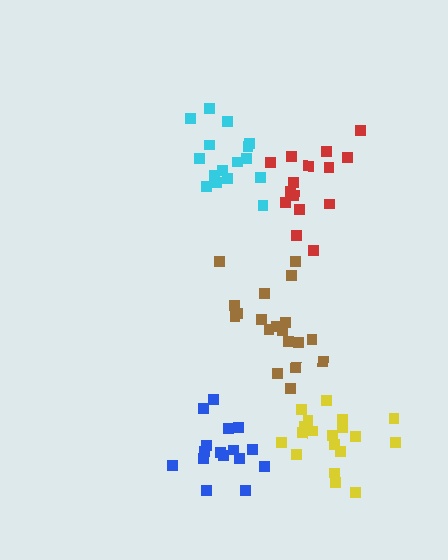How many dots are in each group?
Group 1: 19 dots, Group 2: 16 dots, Group 3: 19 dots, Group 4: 16 dots, Group 5: 16 dots (86 total).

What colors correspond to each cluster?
The clusters are colored: brown, blue, yellow, red, cyan.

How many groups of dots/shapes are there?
There are 5 groups.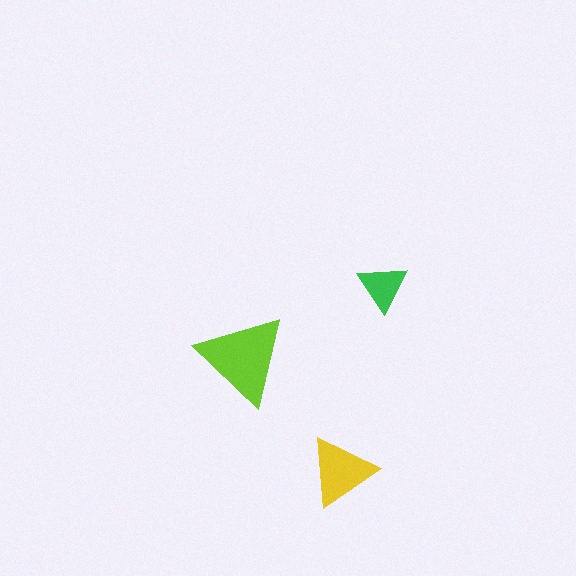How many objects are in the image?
There are 3 objects in the image.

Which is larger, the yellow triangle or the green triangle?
The yellow one.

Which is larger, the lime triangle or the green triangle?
The lime one.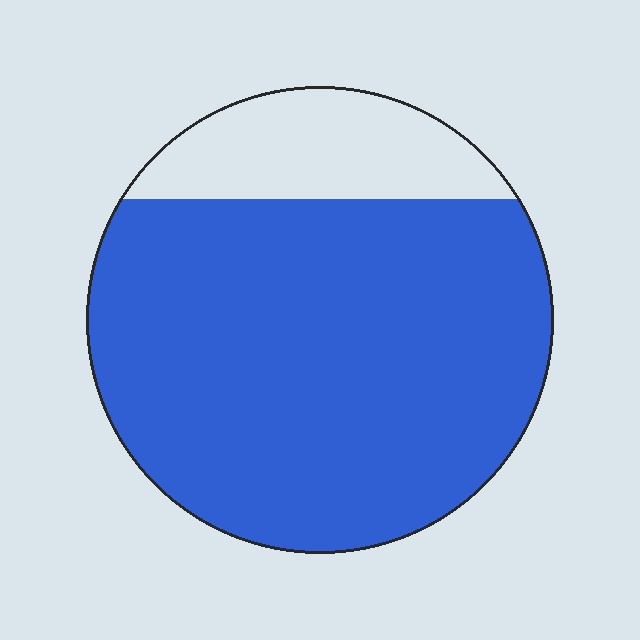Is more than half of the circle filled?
Yes.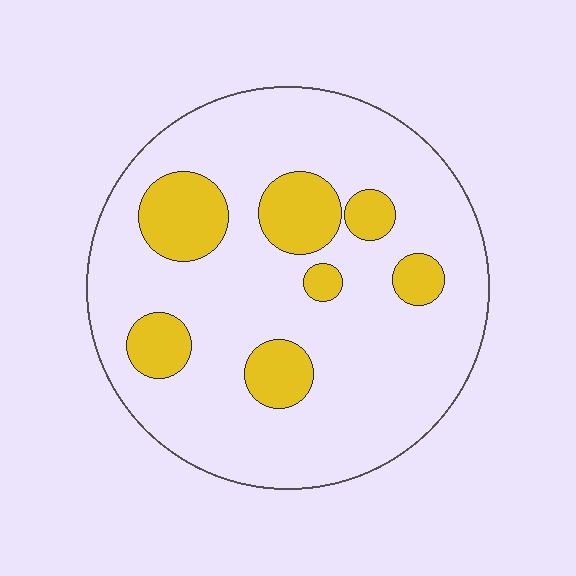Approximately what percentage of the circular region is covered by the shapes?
Approximately 20%.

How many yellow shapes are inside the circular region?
7.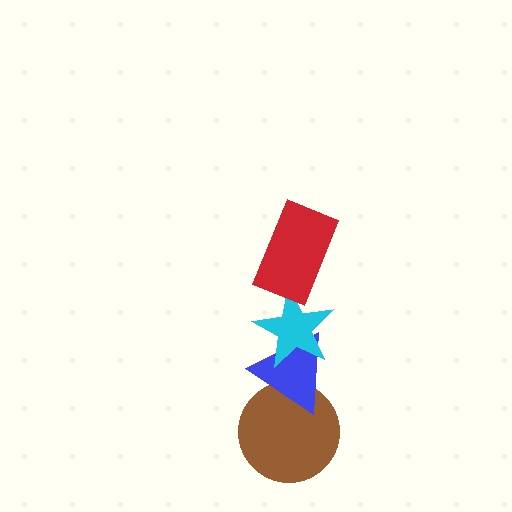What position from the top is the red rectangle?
The red rectangle is 1st from the top.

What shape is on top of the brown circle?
The blue triangle is on top of the brown circle.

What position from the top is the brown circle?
The brown circle is 4th from the top.